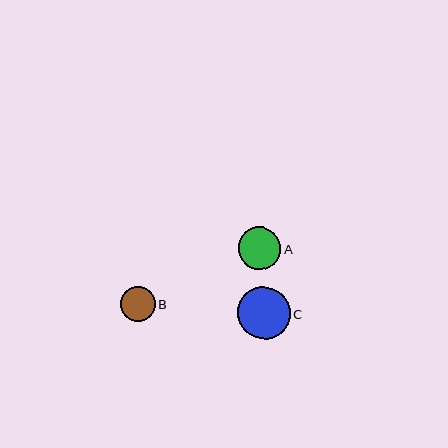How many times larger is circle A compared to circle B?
Circle A is approximately 1.2 times the size of circle B.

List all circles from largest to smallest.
From largest to smallest: C, A, B.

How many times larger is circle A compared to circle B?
Circle A is approximately 1.2 times the size of circle B.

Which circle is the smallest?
Circle B is the smallest with a size of approximately 35 pixels.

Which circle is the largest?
Circle C is the largest with a size of approximately 52 pixels.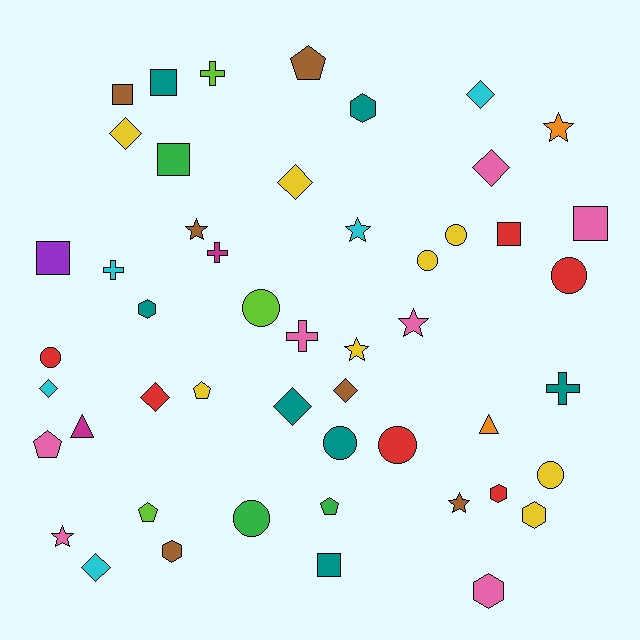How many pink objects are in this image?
There are 7 pink objects.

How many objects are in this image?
There are 50 objects.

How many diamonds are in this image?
There are 9 diamonds.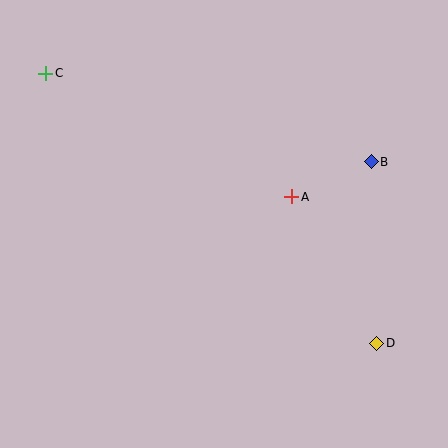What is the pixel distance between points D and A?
The distance between D and A is 170 pixels.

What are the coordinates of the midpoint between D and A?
The midpoint between D and A is at (334, 270).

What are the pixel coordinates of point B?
Point B is at (371, 162).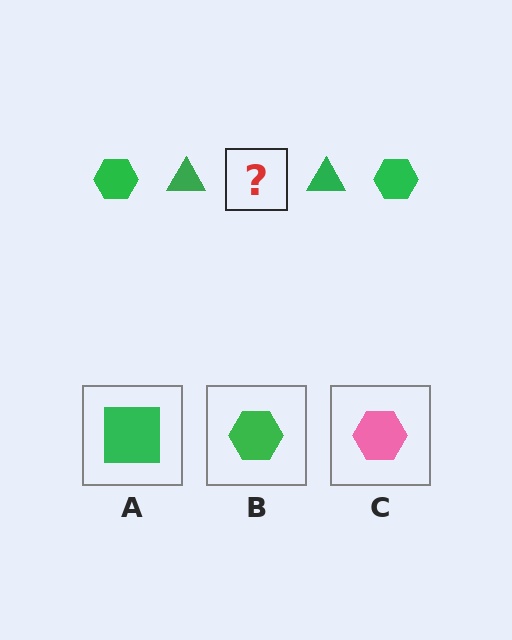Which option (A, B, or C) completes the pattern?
B.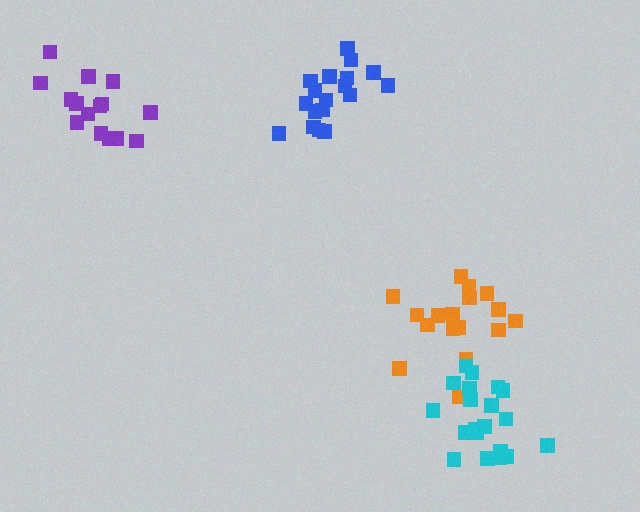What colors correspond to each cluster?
The clusters are colored: orange, cyan, purple, blue.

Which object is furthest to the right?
The cyan cluster is rightmost.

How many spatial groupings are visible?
There are 4 spatial groupings.